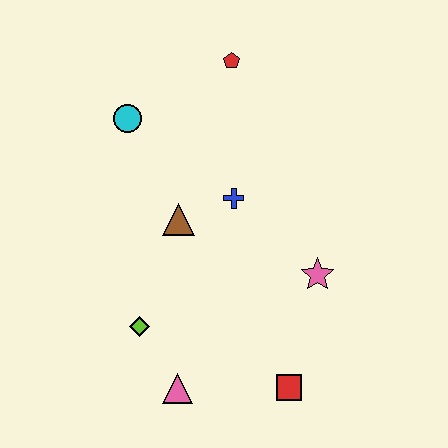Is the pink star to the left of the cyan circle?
No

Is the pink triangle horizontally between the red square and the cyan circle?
Yes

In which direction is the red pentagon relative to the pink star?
The red pentagon is above the pink star.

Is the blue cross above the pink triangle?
Yes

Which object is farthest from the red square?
The red pentagon is farthest from the red square.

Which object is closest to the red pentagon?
The cyan circle is closest to the red pentagon.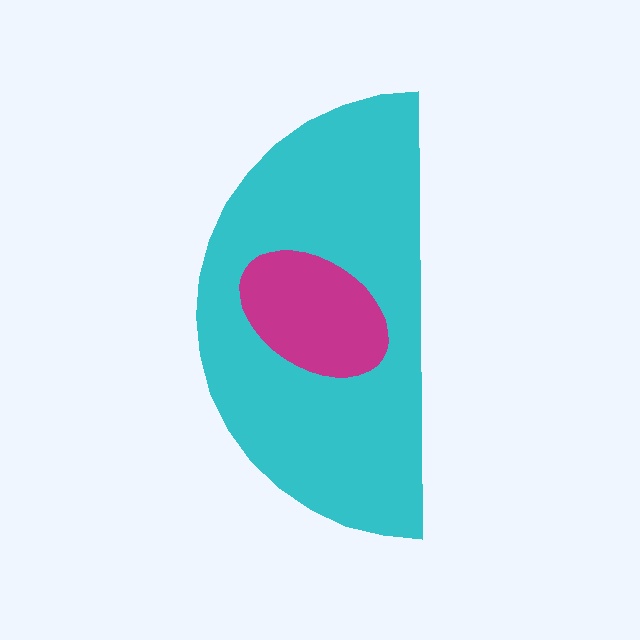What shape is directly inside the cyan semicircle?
The magenta ellipse.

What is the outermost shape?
The cyan semicircle.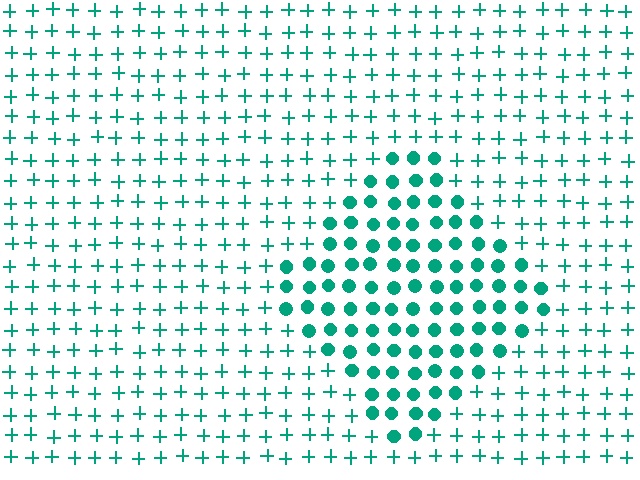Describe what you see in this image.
The image is filled with small teal elements arranged in a uniform grid. A diamond-shaped region contains circles, while the surrounding area contains plus signs. The boundary is defined purely by the change in element shape.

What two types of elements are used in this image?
The image uses circles inside the diamond region and plus signs outside it.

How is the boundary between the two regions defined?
The boundary is defined by a change in element shape: circles inside vs. plus signs outside. All elements share the same color and spacing.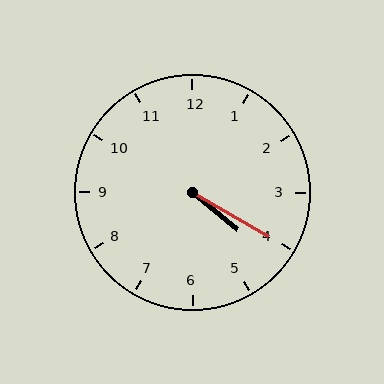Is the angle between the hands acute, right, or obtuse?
It is acute.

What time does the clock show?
4:20.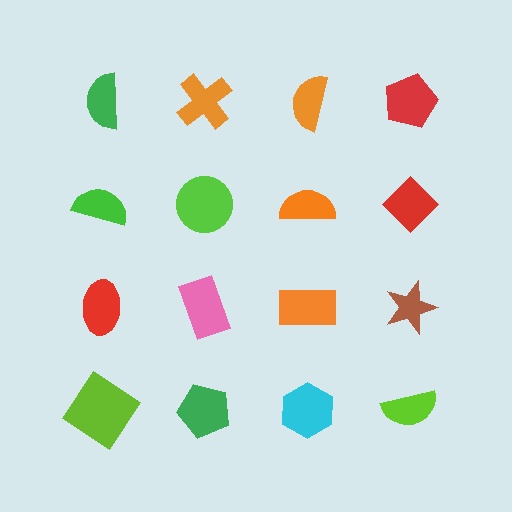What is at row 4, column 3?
A cyan hexagon.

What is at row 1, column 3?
An orange semicircle.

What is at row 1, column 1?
A green semicircle.